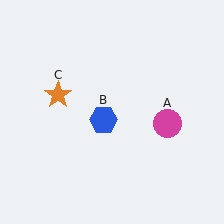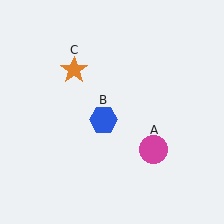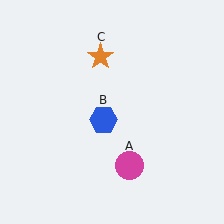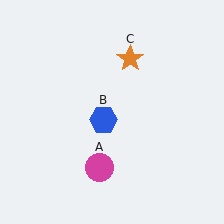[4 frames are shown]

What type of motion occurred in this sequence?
The magenta circle (object A), orange star (object C) rotated clockwise around the center of the scene.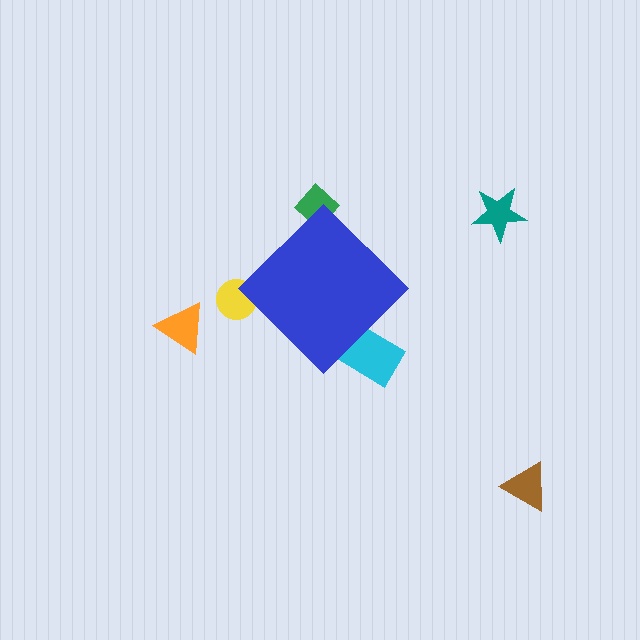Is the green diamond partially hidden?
Yes, the green diamond is partially hidden behind the blue diamond.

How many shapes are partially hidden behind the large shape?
3 shapes are partially hidden.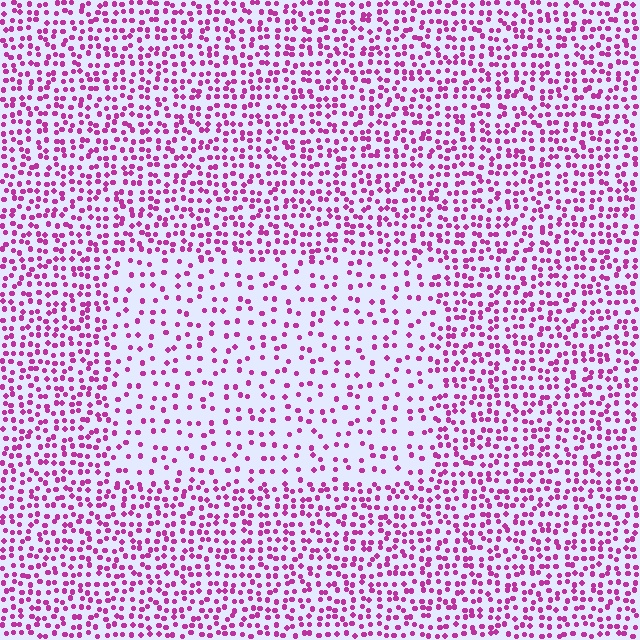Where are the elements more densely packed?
The elements are more densely packed outside the rectangle boundary.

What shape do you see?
I see a rectangle.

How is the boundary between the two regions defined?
The boundary is defined by a change in element density (approximately 2.1x ratio). All elements are the same color, size, and shape.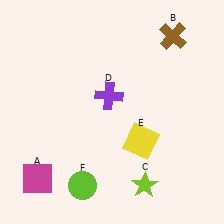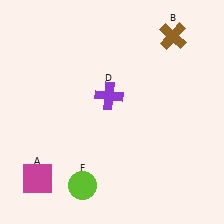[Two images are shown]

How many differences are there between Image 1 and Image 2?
There are 2 differences between the two images.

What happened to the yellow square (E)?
The yellow square (E) was removed in Image 2. It was in the bottom-right area of Image 1.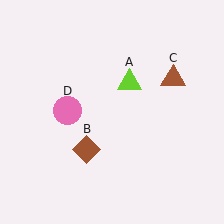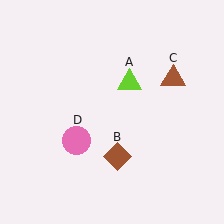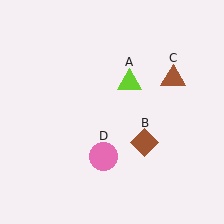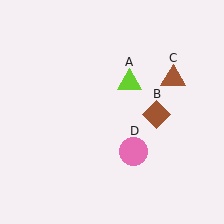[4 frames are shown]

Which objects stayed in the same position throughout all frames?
Lime triangle (object A) and brown triangle (object C) remained stationary.